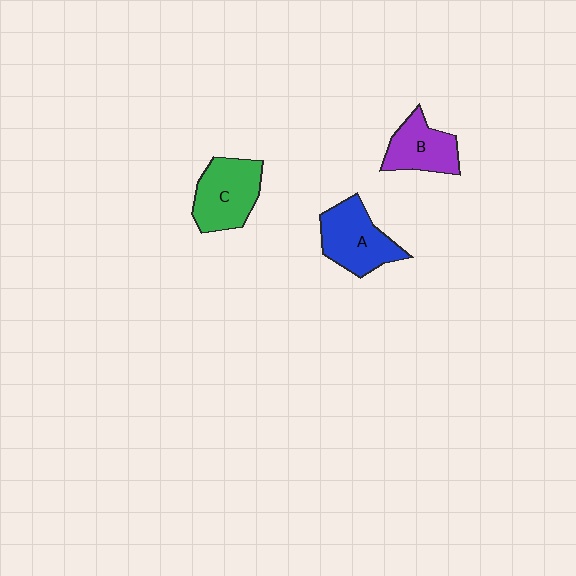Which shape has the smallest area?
Shape B (purple).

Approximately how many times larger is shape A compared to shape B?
Approximately 1.2 times.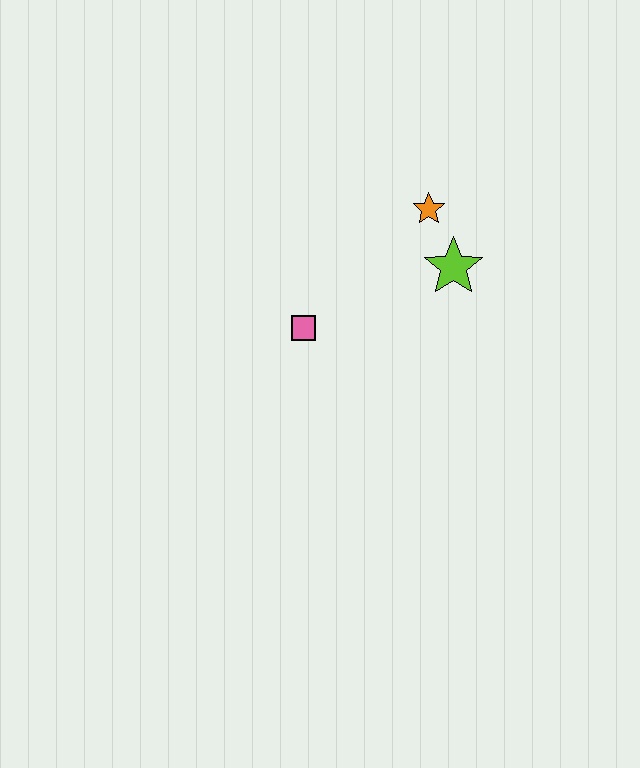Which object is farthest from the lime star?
The pink square is farthest from the lime star.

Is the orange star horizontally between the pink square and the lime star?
Yes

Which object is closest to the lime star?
The orange star is closest to the lime star.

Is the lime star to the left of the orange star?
No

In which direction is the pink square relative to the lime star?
The pink square is to the left of the lime star.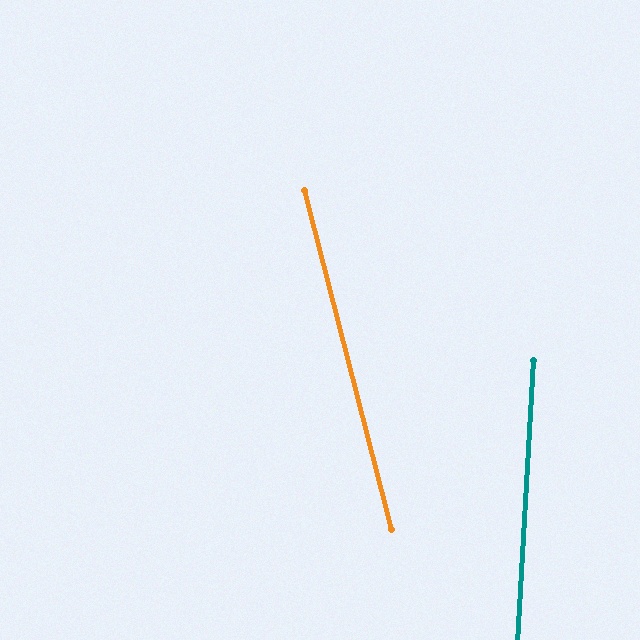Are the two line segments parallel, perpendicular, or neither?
Neither parallel nor perpendicular — they differ by about 18°.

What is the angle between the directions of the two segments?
Approximately 18 degrees.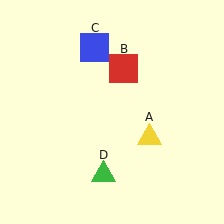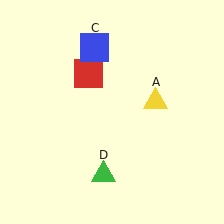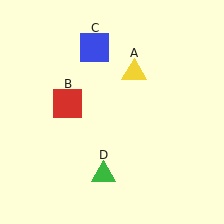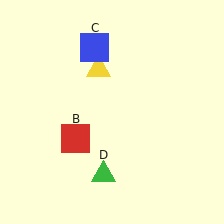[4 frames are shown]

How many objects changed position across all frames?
2 objects changed position: yellow triangle (object A), red square (object B).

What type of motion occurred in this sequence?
The yellow triangle (object A), red square (object B) rotated counterclockwise around the center of the scene.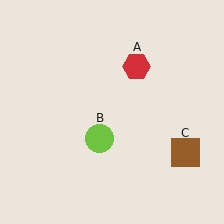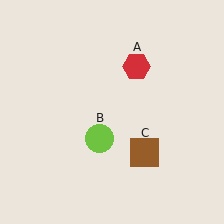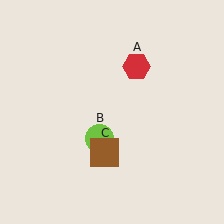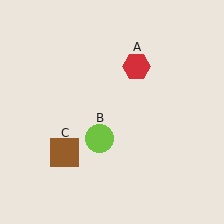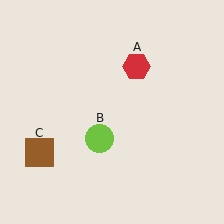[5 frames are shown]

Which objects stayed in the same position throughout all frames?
Red hexagon (object A) and lime circle (object B) remained stationary.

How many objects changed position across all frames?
1 object changed position: brown square (object C).